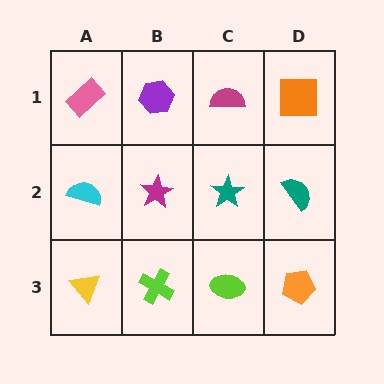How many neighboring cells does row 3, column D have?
2.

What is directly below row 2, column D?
An orange pentagon.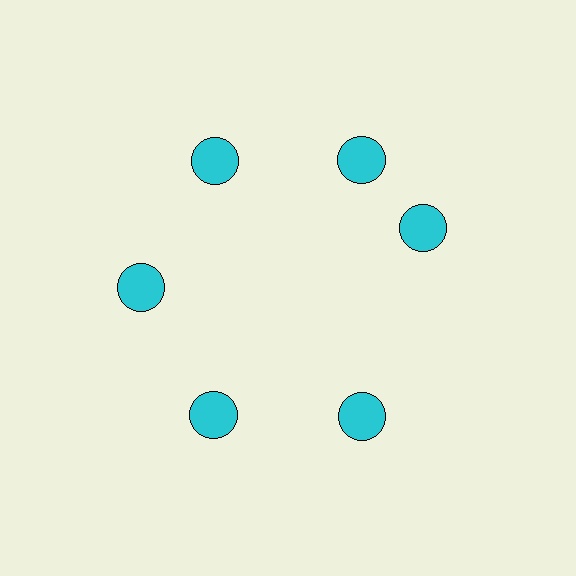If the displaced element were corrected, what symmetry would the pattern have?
It would have 6-fold rotational symmetry — the pattern would map onto itself every 60 degrees.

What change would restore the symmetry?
The symmetry would be restored by rotating it back into even spacing with its neighbors so that all 6 circles sit at equal angles and equal distance from the center.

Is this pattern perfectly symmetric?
No. The 6 cyan circles are arranged in a ring, but one element near the 3 o'clock position is rotated out of alignment along the ring, breaking the 6-fold rotational symmetry.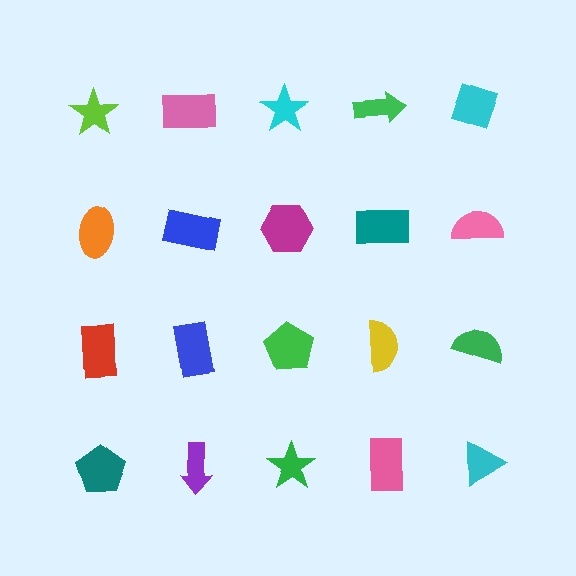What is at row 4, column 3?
A green star.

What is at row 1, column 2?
A pink rectangle.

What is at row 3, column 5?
A green semicircle.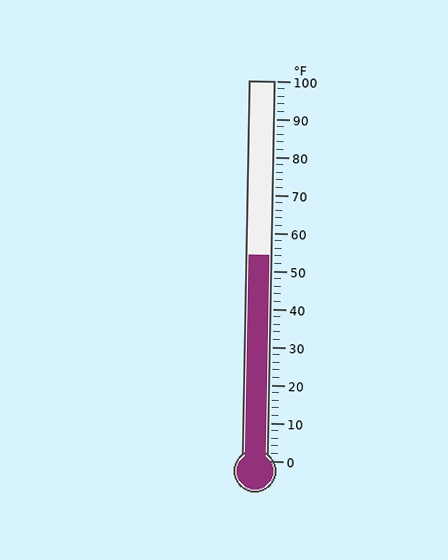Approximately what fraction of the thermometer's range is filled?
The thermometer is filled to approximately 55% of its range.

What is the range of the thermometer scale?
The thermometer scale ranges from 0°F to 100°F.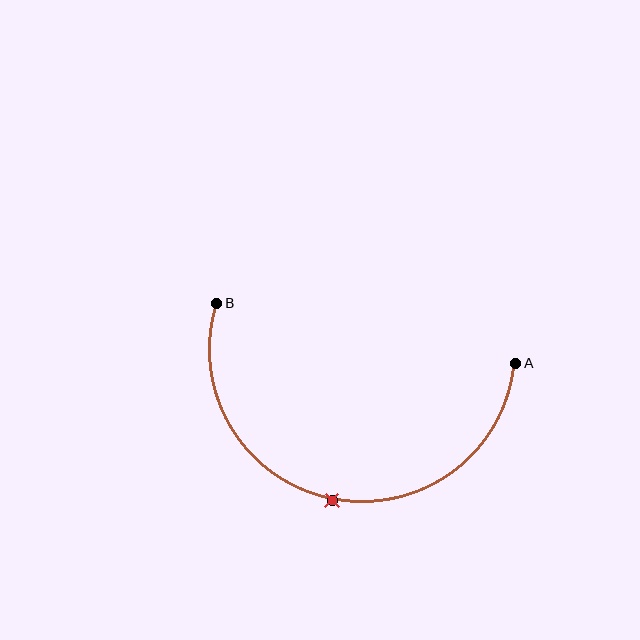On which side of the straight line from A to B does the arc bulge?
The arc bulges below the straight line connecting A and B.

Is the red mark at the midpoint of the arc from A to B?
Yes. The red mark lies on the arc at equal arc-length from both A and B — it is the arc midpoint.